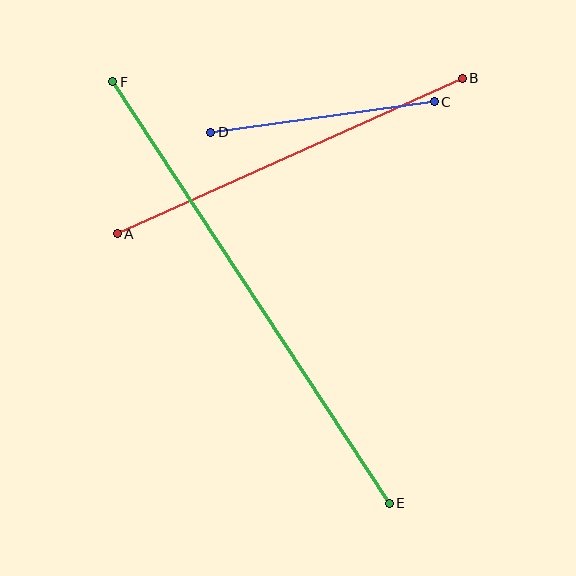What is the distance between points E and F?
The distance is approximately 504 pixels.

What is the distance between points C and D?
The distance is approximately 225 pixels.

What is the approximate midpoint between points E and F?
The midpoint is at approximately (251, 293) pixels.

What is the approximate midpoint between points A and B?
The midpoint is at approximately (290, 156) pixels.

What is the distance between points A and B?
The distance is approximately 378 pixels.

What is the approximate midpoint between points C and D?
The midpoint is at approximately (322, 117) pixels.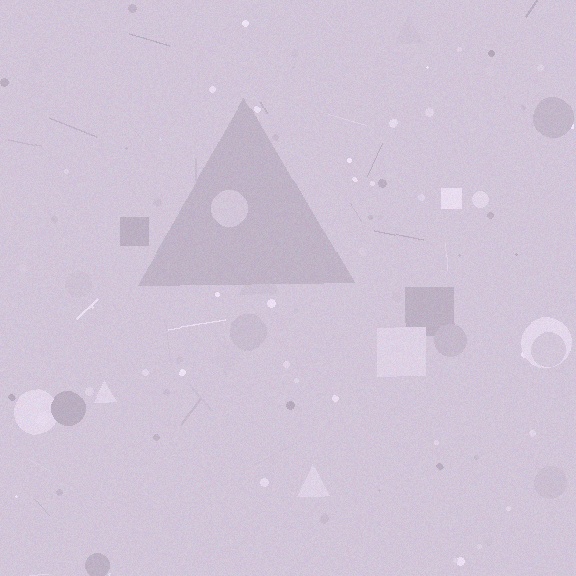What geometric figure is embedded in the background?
A triangle is embedded in the background.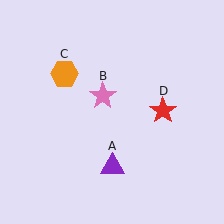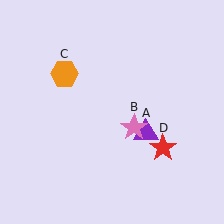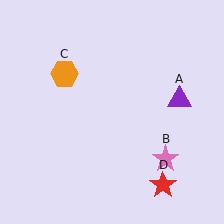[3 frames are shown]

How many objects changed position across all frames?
3 objects changed position: purple triangle (object A), pink star (object B), red star (object D).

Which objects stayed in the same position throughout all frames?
Orange hexagon (object C) remained stationary.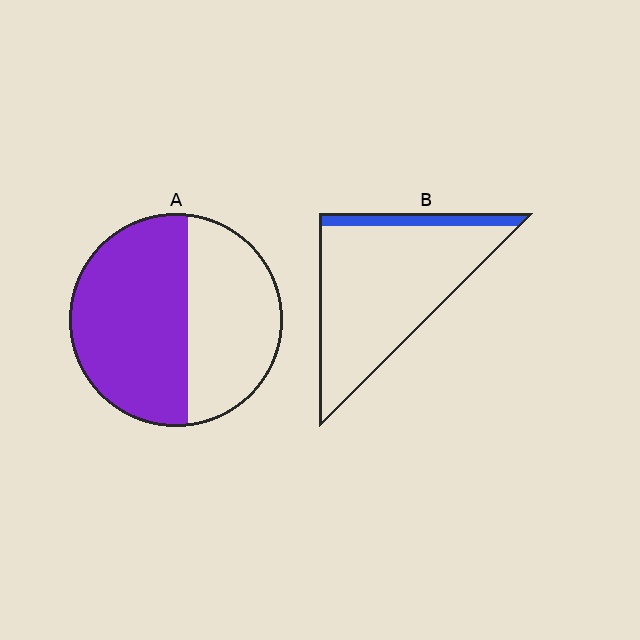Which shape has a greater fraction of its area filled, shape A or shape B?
Shape A.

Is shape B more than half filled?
No.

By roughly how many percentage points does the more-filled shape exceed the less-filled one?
By roughly 45 percentage points (A over B).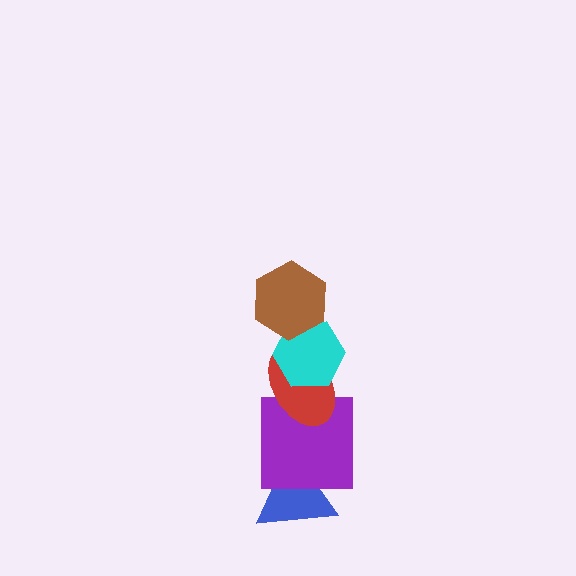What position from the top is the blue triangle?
The blue triangle is 5th from the top.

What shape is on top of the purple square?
The red ellipse is on top of the purple square.